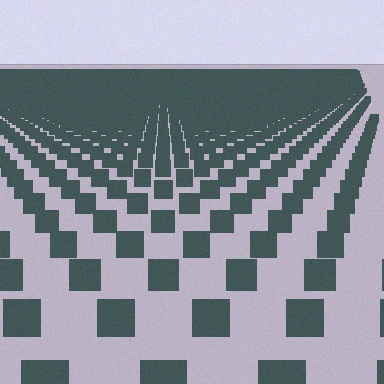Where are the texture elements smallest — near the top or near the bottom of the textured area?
Near the top.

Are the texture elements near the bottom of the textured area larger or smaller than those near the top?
Larger. Near the bottom, elements are closer to the viewer and appear at a bigger on-screen size.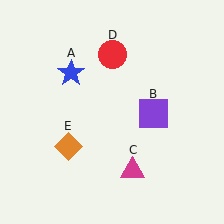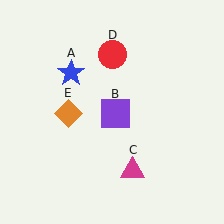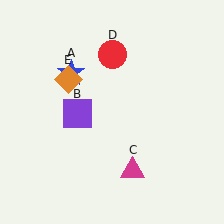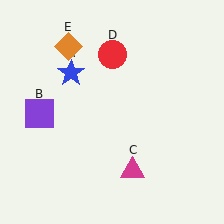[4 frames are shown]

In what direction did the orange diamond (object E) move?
The orange diamond (object E) moved up.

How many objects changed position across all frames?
2 objects changed position: purple square (object B), orange diamond (object E).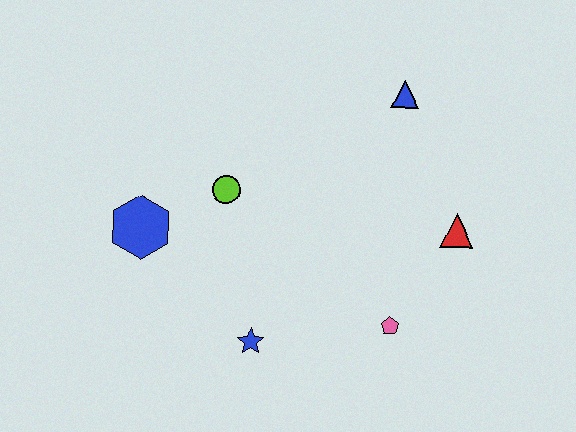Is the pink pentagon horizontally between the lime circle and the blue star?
No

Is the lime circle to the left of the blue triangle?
Yes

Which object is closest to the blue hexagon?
The lime circle is closest to the blue hexagon.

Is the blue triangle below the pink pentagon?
No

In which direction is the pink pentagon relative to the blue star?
The pink pentagon is to the right of the blue star.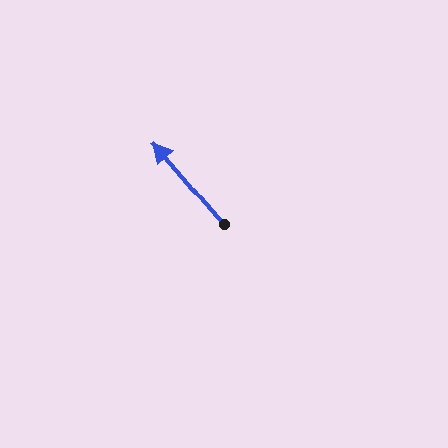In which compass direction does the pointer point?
Northwest.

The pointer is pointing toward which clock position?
Roughly 11 o'clock.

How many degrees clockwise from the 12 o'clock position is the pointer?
Approximately 319 degrees.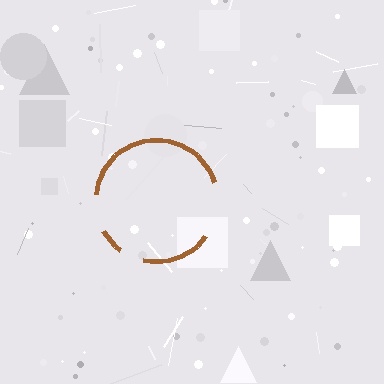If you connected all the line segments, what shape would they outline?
They would outline a circle.